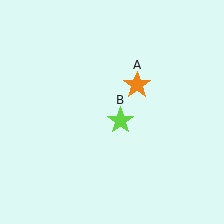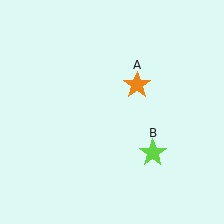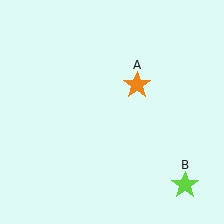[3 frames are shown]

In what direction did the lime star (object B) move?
The lime star (object B) moved down and to the right.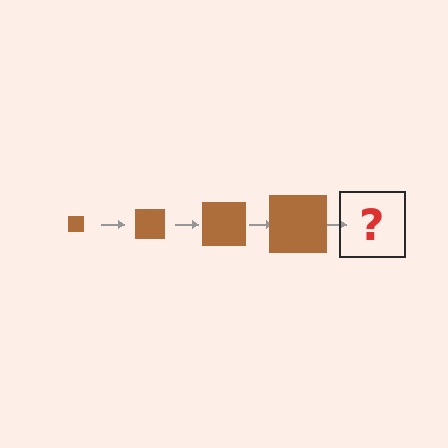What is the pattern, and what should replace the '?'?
The pattern is that the square gets progressively larger each step. The '?' should be a brown square, larger than the previous one.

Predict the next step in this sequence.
The next step is a brown square, larger than the previous one.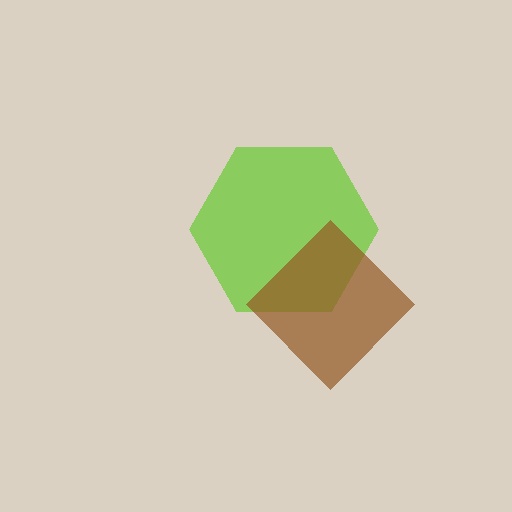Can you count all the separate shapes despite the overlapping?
Yes, there are 2 separate shapes.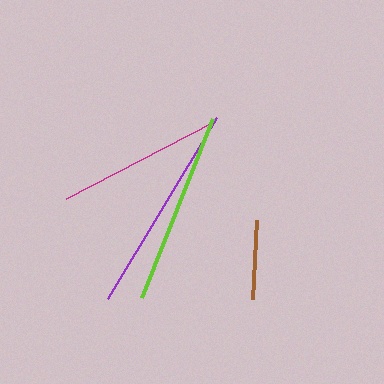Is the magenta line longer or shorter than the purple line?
The purple line is longer than the magenta line.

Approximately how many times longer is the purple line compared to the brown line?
The purple line is approximately 2.7 times the length of the brown line.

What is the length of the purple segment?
The purple segment is approximately 211 pixels long.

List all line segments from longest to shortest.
From longest to shortest: purple, lime, magenta, brown.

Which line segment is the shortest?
The brown line is the shortest at approximately 79 pixels.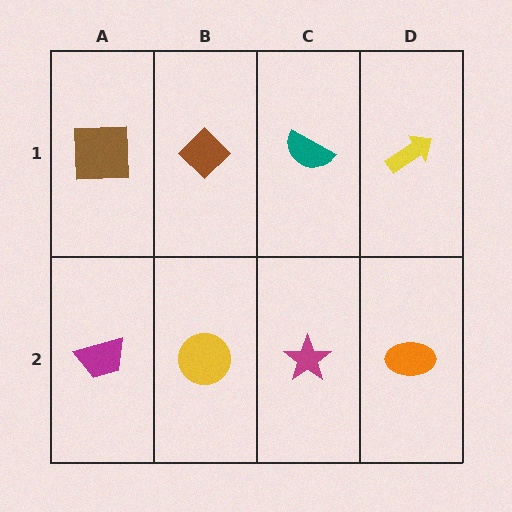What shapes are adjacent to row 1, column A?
A magenta trapezoid (row 2, column A), a brown diamond (row 1, column B).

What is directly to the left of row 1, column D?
A teal semicircle.